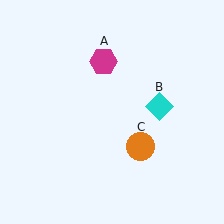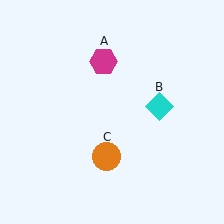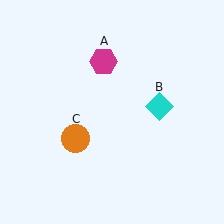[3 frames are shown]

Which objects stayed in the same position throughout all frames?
Magenta hexagon (object A) and cyan diamond (object B) remained stationary.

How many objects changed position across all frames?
1 object changed position: orange circle (object C).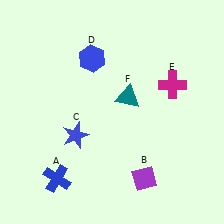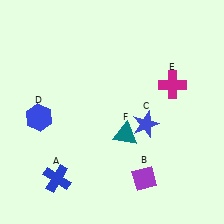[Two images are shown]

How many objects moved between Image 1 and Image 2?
3 objects moved between the two images.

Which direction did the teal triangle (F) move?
The teal triangle (F) moved down.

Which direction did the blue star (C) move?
The blue star (C) moved right.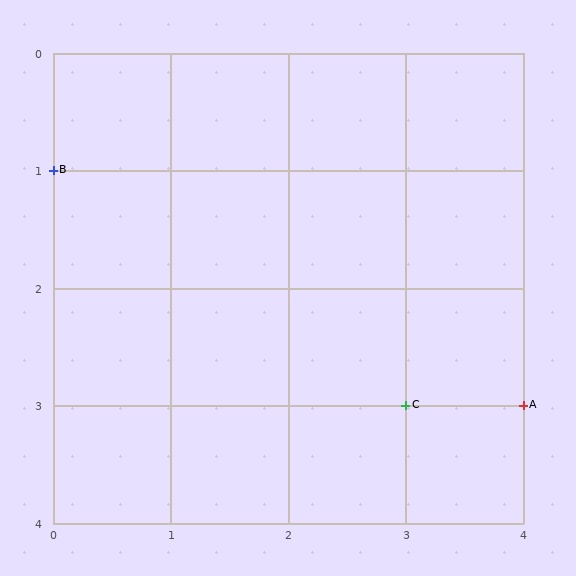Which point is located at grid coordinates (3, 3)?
Point C is at (3, 3).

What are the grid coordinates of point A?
Point A is at grid coordinates (4, 3).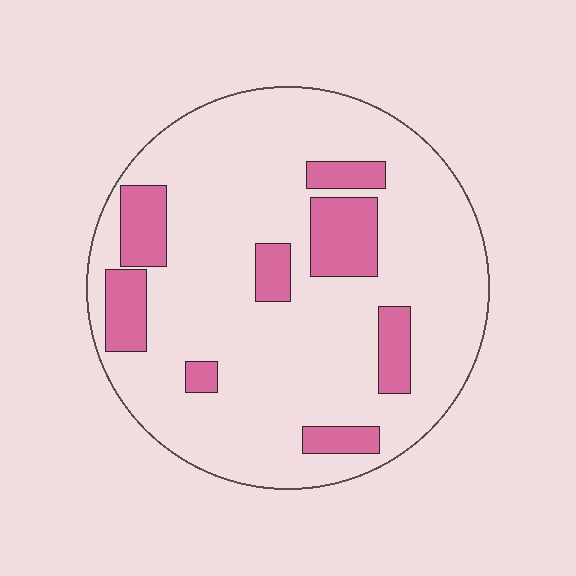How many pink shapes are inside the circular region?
8.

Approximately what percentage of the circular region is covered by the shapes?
Approximately 20%.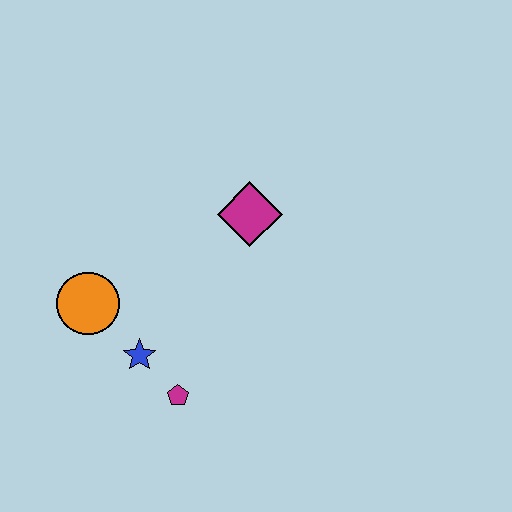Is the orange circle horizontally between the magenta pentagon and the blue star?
No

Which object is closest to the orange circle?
The blue star is closest to the orange circle.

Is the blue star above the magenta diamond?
No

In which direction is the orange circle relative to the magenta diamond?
The orange circle is to the left of the magenta diamond.